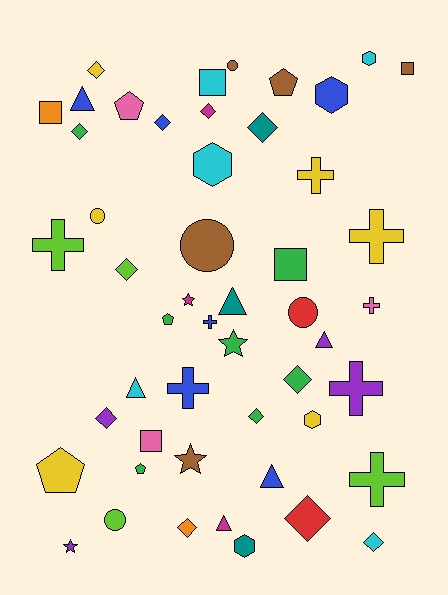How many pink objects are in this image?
There are 3 pink objects.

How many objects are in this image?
There are 50 objects.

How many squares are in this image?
There are 5 squares.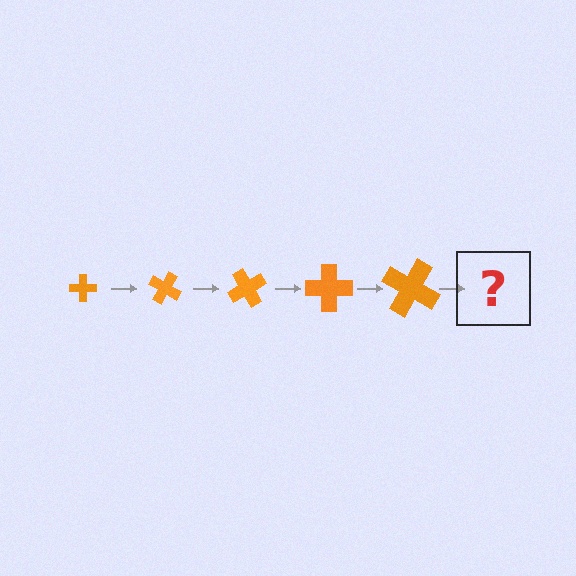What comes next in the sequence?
The next element should be a cross, larger than the previous one and rotated 150 degrees from the start.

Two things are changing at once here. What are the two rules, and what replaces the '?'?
The two rules are that the cross grows larger each step and it rotates 30 degrees each step. The '?' should be a cross, larger than the previous one and rotated 150 degrees from the start.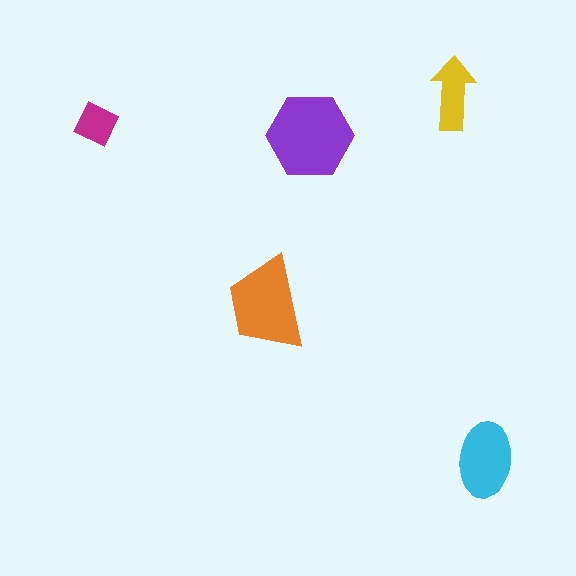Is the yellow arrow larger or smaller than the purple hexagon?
Smaller.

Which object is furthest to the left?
The magenta square is leftmost.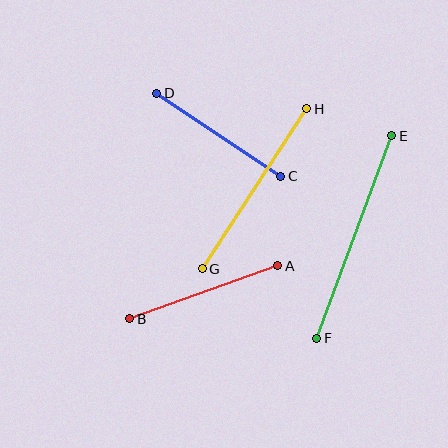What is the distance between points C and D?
The distance is approximately 149 pixels.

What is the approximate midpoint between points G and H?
The midpoint is at approximately (254, 189) pixels.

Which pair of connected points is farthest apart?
Points E and F are farthest apart.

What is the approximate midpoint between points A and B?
The midpoint is at approximately (204, 292) pixels.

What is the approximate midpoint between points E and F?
The midpoint is at approximately (354, 237) pixels.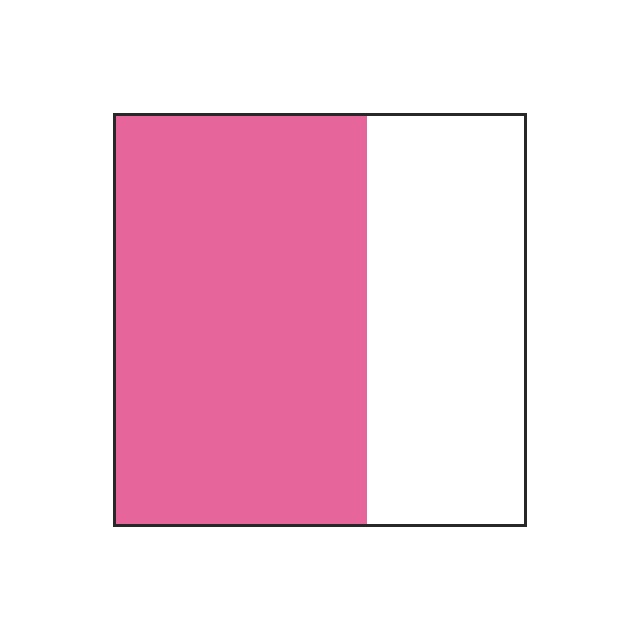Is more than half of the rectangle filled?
Yes.